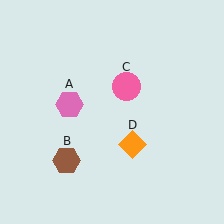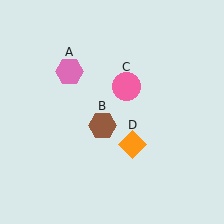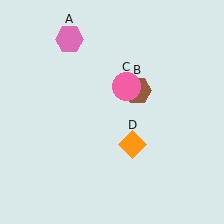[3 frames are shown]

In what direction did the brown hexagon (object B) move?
The brown hexagon (object B) moved up and to the right.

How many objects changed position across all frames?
2 objects changed position: pink hexagon (object A), brown hexagon (object B).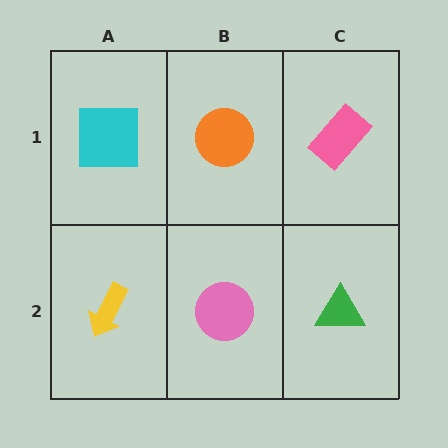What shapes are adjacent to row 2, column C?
A pink rectangle (row 1, column C), a pink circle (row 2, column B).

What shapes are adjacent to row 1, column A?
A yellow arrow (row 2, column A), an orange circle (row 1, column B).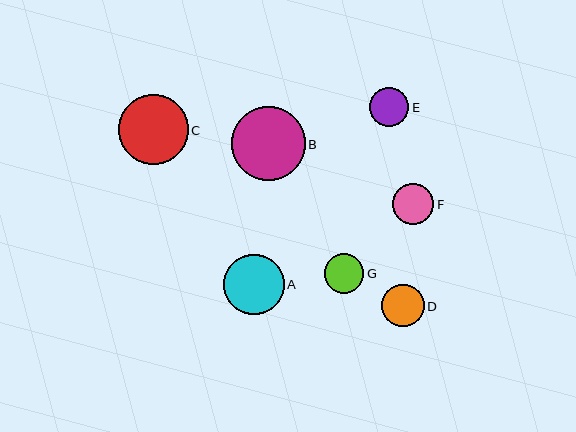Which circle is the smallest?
Circle E is the smallest with a size of approximately 39 pixels.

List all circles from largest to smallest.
From largest to smallest: B, C, A, D, F, G, E.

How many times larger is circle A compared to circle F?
Circle A is approximately 1.5 times the size of circle F.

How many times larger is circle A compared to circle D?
Circle A is approximately 1.4 times the size of circle D.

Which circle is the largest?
Circle B is the largest with a size of approximately 74 pixels.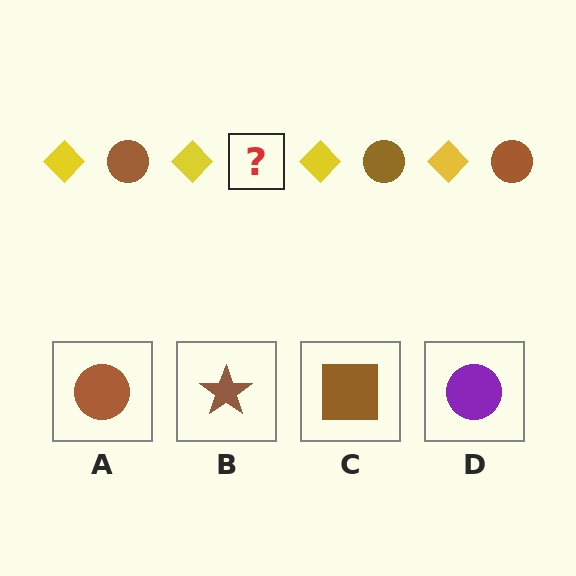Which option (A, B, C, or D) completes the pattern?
A.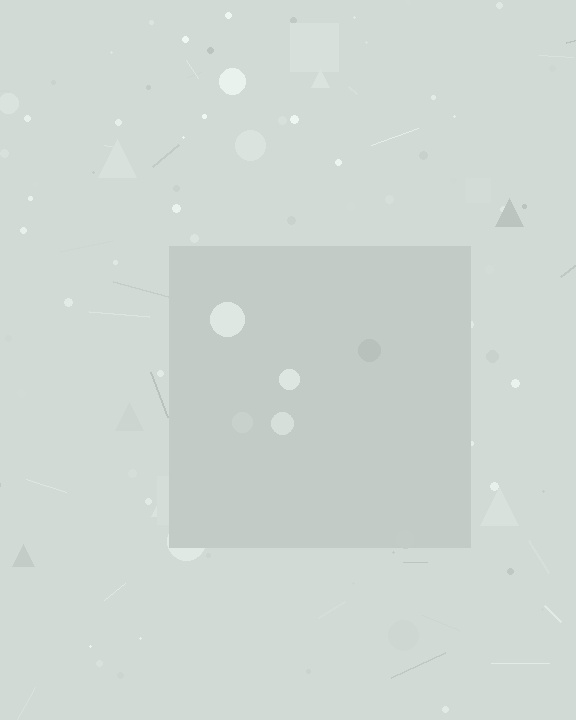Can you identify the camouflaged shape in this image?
The camouflaged shape is a square.